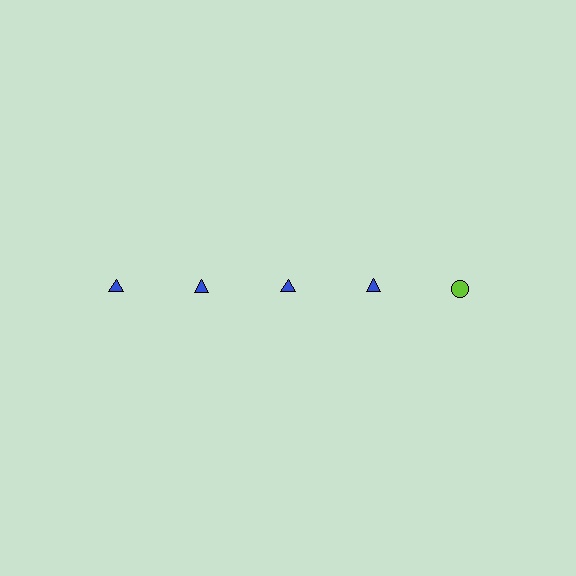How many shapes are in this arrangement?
There are 5 shapes arranged in a grid pattern.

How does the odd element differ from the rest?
It differs in both color (lime instead of blue) and shape (circle instead of triangle).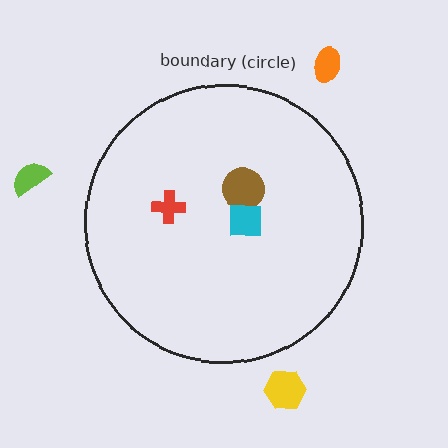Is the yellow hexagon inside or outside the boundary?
Outside.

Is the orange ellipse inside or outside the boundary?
Outside.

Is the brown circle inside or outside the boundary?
Inside.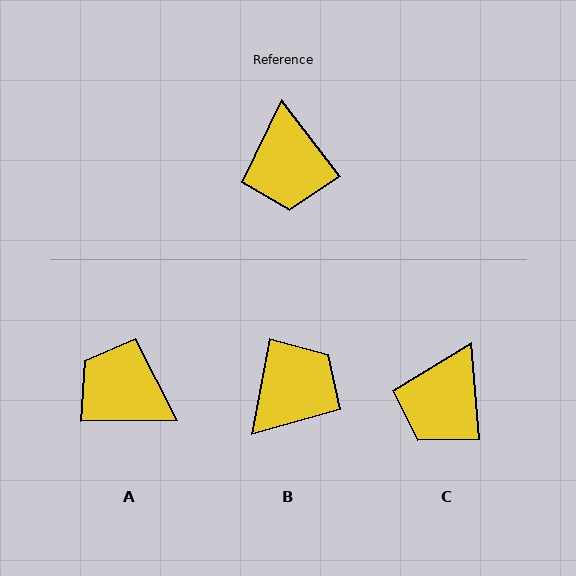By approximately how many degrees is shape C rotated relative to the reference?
Approximately 33 degrees clockwise.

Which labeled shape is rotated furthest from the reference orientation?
B, about 131 degrees away.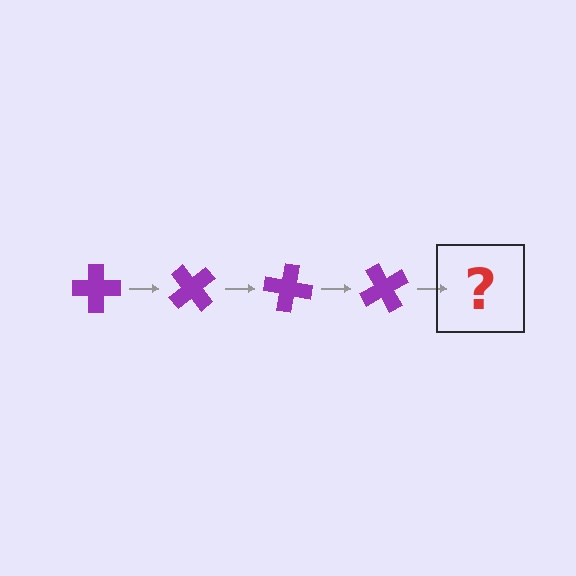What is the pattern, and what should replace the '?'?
The pattern is that the cross rotates 50 degrees each step. The '?' should be a purple cross rotated 200 degrees.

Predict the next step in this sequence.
The next step is a purple cross rotated 200 degrees.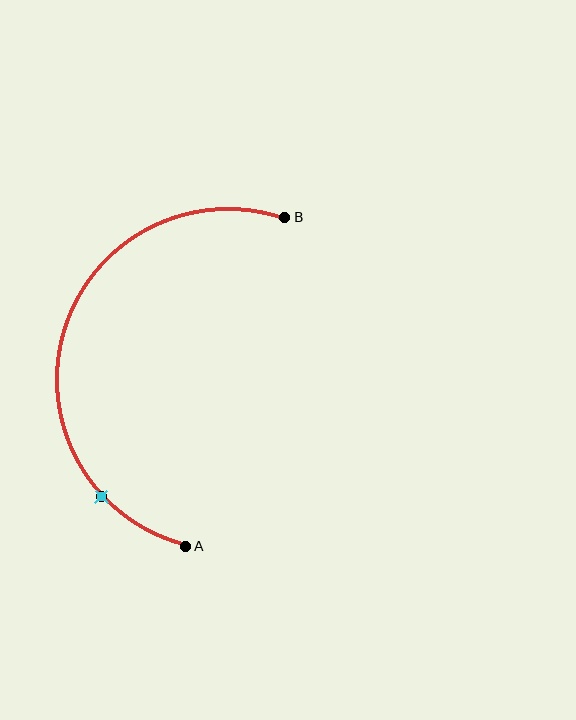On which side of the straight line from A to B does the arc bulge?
The arc bulges to the left of the straight line connecting A and B.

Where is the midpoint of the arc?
The arc midpoint is the point on the curve farthest from the straight line joining A and B. It sits to the left of that line.